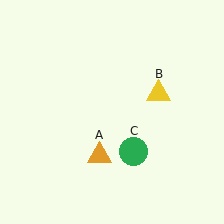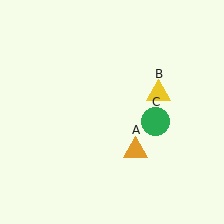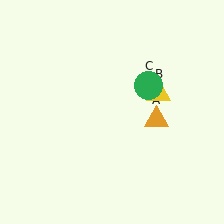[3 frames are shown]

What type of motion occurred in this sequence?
The orange triangle (object A), green circle (object C) rotated counterclockwise around the center of the scene.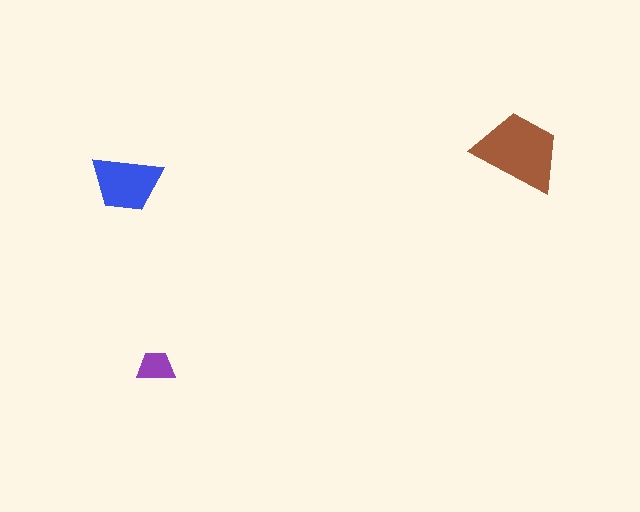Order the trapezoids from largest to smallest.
the brown one, the blue one, the purple one.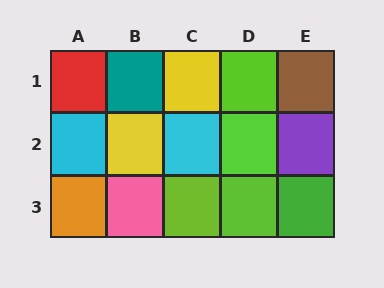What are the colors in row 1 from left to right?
Red, teal, yellow, lime, brown.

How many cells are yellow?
2 cells are yellow.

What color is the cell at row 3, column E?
Green.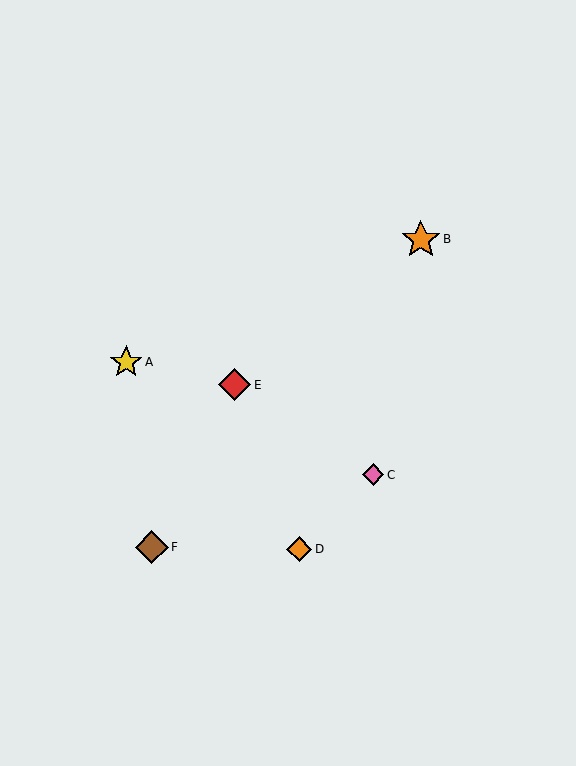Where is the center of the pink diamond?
The center of the pink diamond is at (373, 475).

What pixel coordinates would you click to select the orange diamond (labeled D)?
Click at (299, 549) to select the orange diamond D.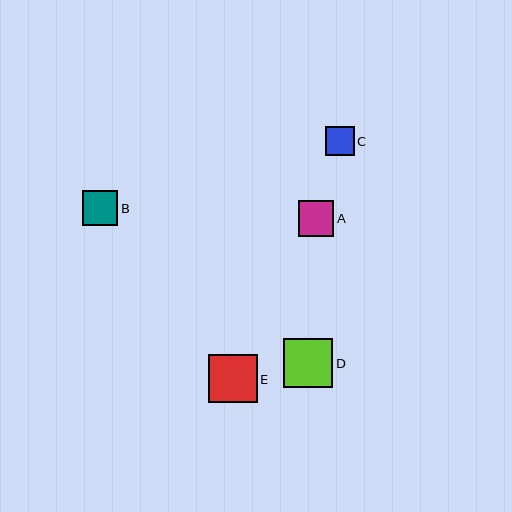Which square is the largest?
Square D is the largest with a size of approximately 49 pixels.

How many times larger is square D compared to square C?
Square D is approximately 1.7 times the size of square C.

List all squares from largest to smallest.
From largest to smallest: D, E, A, B, C.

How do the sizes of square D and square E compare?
Square D and square E are approximately the same size.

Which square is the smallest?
Square C is the smallest with a size of approximately 29 pixels.